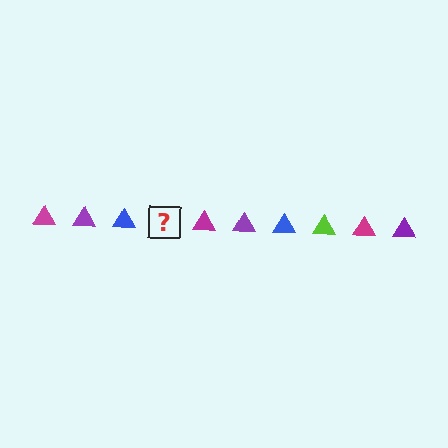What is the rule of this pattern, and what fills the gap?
The rule is that the pattern cycles through magenta, purple, blue, lime triangles. The gap should be filled with a lime triangle.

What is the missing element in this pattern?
The missing element is a lime triangle.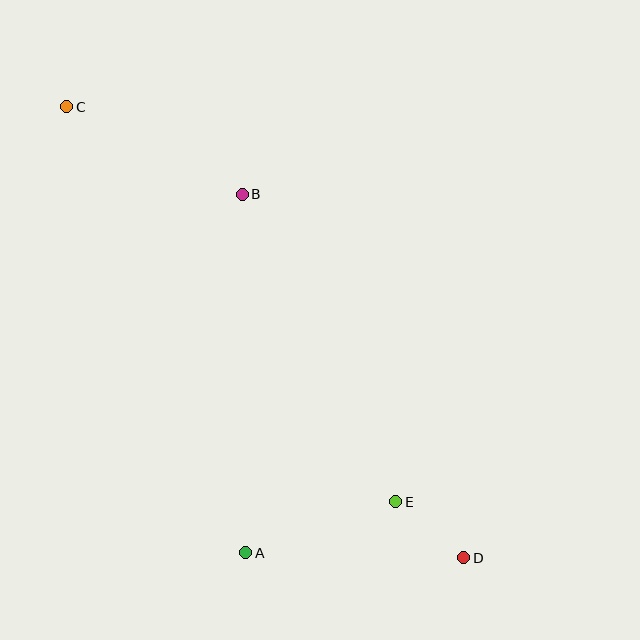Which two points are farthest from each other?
Points C and D are farthest from each other.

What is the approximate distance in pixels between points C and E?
The distance between C and E is approximately 514 pixels.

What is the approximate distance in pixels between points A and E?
The distance between A and E is approximately 158 pixels.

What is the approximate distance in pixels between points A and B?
The distance between A and B is approximately 358 pixels.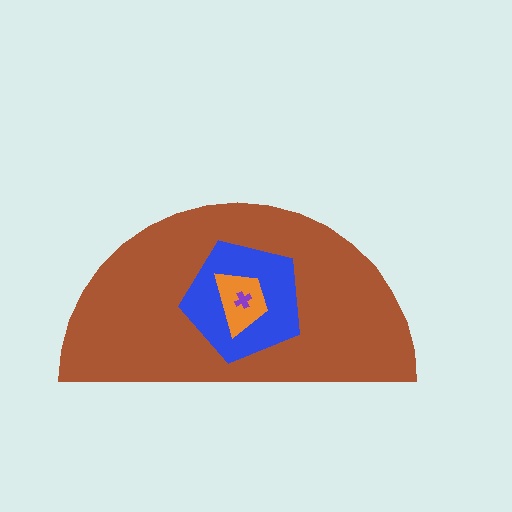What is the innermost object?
The purple cross.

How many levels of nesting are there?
4.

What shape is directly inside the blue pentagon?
The orange trapezoid.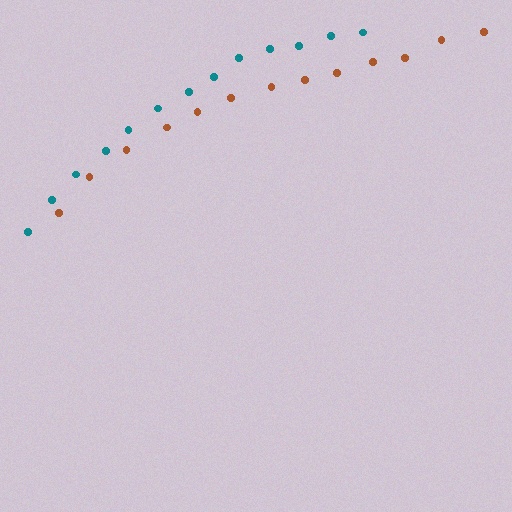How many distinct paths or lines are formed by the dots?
There are 2 distinct paths.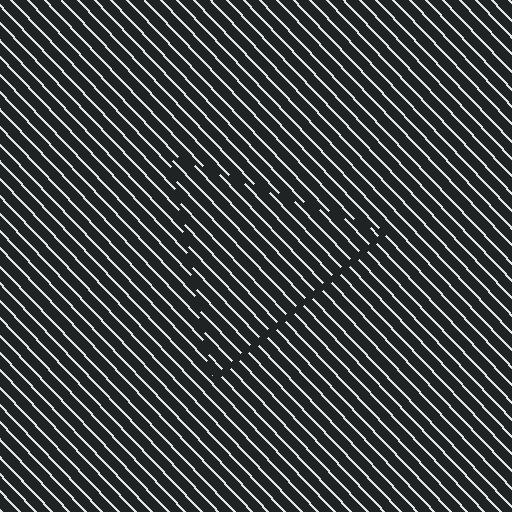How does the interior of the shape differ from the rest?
The interior of the shape contains the same grating, shifted by half a period — the contour is defined by the phase discontinuity where line-ends from the inner and outer gratings abut.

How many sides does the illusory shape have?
3 sides — the line-ends trace a triangle.